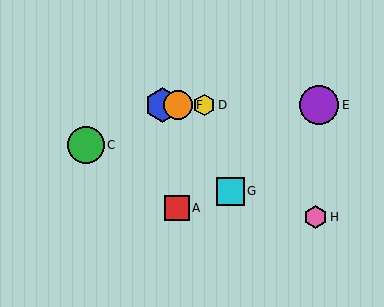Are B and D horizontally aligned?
Yes, both are at y≈105.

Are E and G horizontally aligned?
No, E is at y≈105 and G is at y≈191.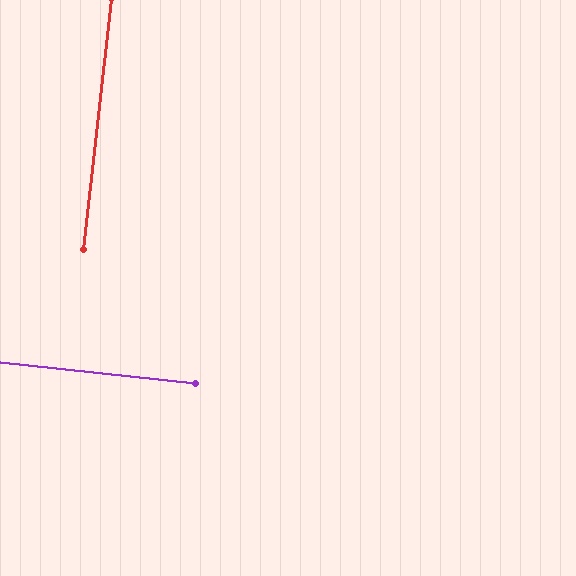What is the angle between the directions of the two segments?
Approximately 90 degrees.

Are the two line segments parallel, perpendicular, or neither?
Perpendicular — they meet at approximately 90°.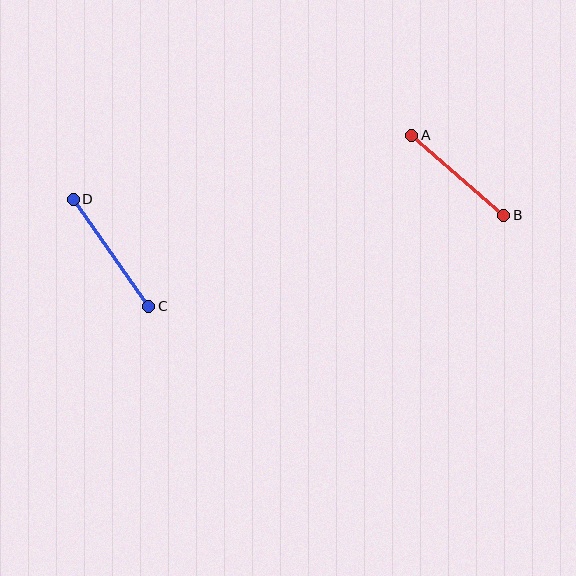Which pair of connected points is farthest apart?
Points C and D are farthest apart.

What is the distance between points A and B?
The distance is approximately 122 pixels.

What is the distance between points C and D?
The distance is approximately 131 pixels.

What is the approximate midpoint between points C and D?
The midpoint is at approximately (111, 253) pixels.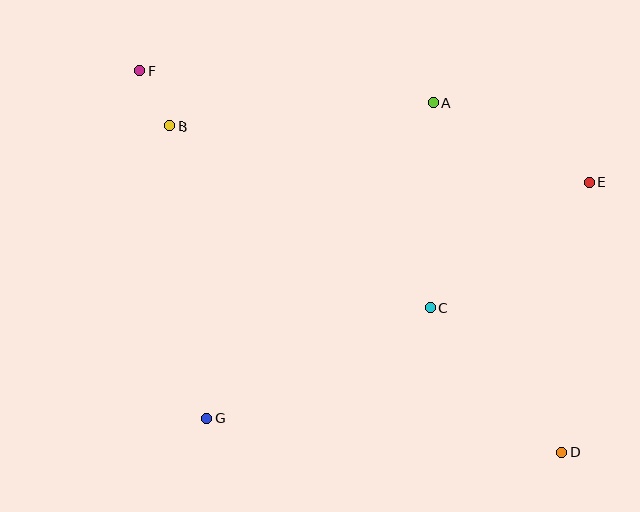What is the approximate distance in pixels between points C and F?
The distance between C and F is approximately 375 pixels.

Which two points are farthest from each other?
Points D and F are farthest from each other.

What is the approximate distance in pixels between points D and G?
The distance between D and G is approximately 356 pixels.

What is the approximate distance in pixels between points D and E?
The distance between D and E is approximately 271 pixels.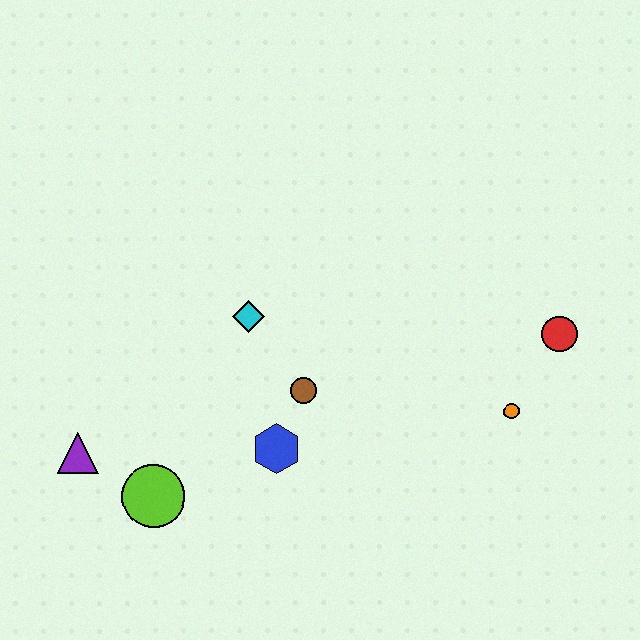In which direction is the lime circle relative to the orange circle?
The lime circle is to the left of the orange circle.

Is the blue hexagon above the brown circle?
No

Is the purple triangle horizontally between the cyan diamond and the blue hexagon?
No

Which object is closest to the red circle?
The orange circle is closest to the red circle.